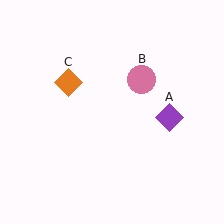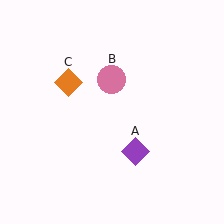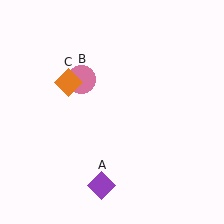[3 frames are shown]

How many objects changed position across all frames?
2 objects changed position: purple diamond (object A), pink circle (object B).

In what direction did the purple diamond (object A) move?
The purple diamond (object A) moved down and to the left.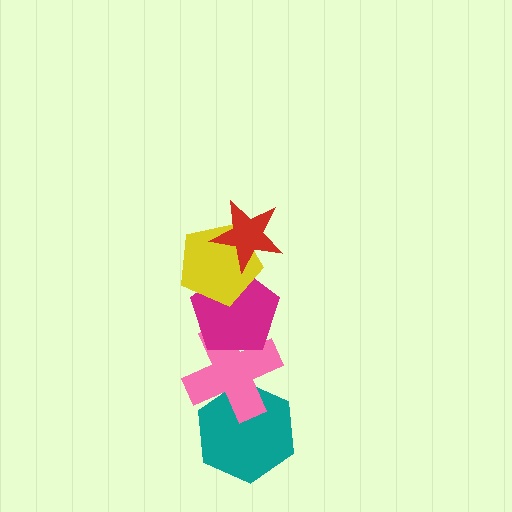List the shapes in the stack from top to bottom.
From top to bottom: the red star, the yellow pentagon, the magenta pentagon, the pink cross, the teal hexagon.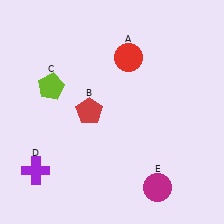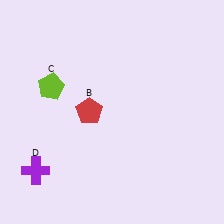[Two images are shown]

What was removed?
The red circle (A), the magenta circle (E) were removed in Image 2.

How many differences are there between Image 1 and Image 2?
There are 2 differences between the two images.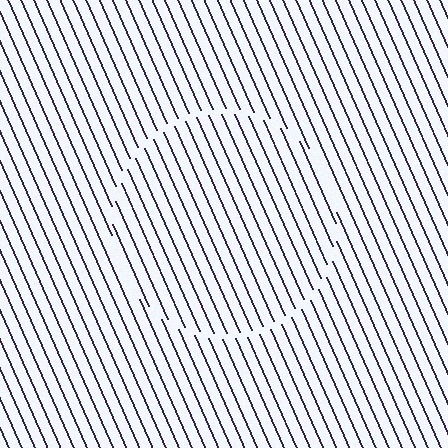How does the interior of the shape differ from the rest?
The interior of the shape contains the same grating, shifted by half a period — the contour is defined by the phase discontinuity where line-ends from the inner and outer gratings abut.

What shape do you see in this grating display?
An illusory circle. The interior of the shape contains the same grating, shifted by half a period — the contour is defined by the phase discontinuity where line-ends from the inner and outer gratings abut.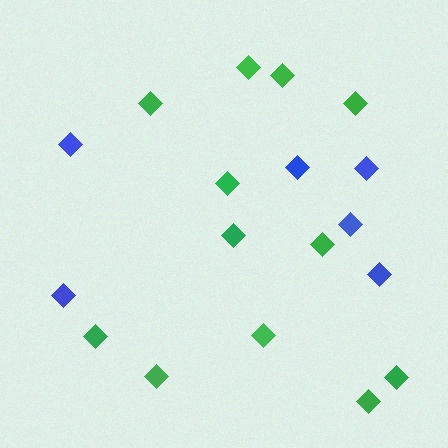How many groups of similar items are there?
There are 2 groups: one group of blue diamonds (6) and one group of green diamonds (12).